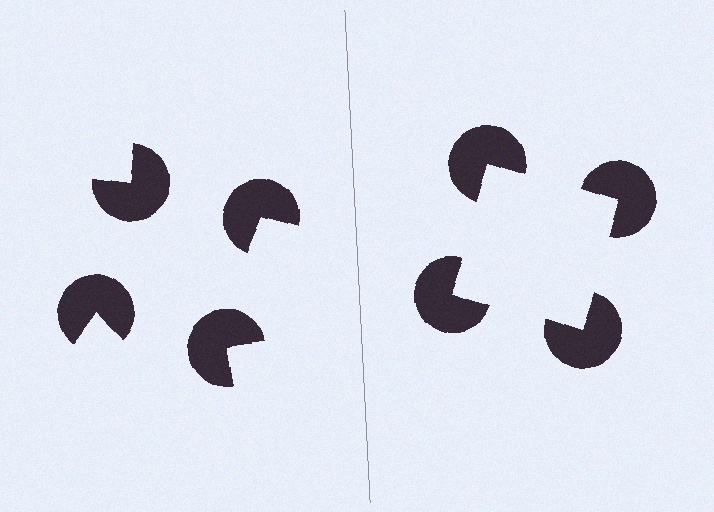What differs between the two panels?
The pac-man discs are positioned identically on both sides; only the wedge orientations differ. On the right they align to a square; on the left they are misaligned.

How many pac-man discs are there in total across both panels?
8 — 4 on each side.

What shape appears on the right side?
An illusory square.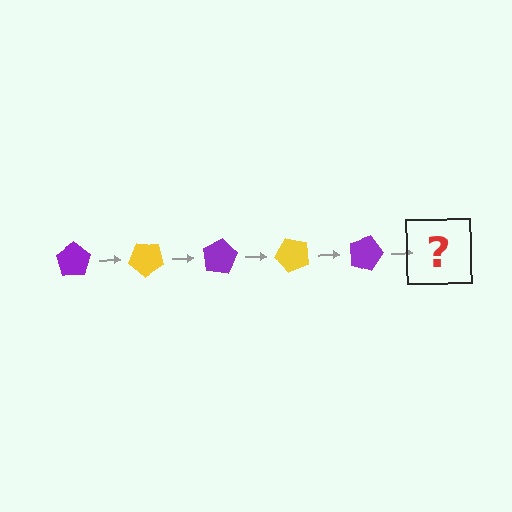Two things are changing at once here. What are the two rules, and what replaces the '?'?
The two rules are that it rotates 40 degrees each step and the color cycles through purple and yellow. The '?' should be a yellow pentagon, rotated 200 degrees from the start.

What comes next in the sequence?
The next element should be a yellow pentagon, rotated 200 degrees from the start.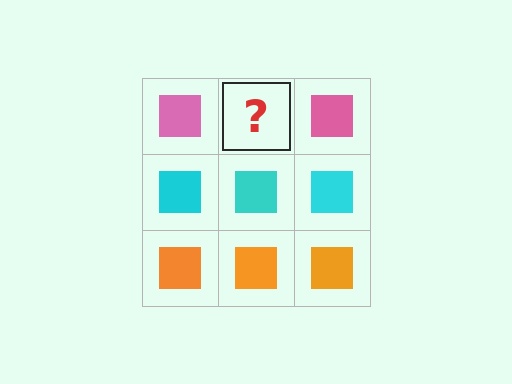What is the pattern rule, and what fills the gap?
The rule is that each row has a consistent color. The gap should be filled with a pink square.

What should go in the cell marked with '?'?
The missing cell should contain a pink square.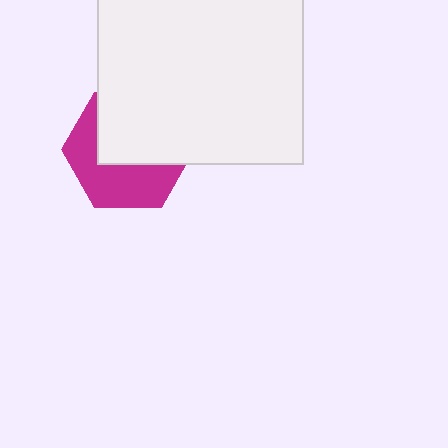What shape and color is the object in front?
The object in front is a white rectangle.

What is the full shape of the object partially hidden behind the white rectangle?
The partially hidden object is a magenta hexagon.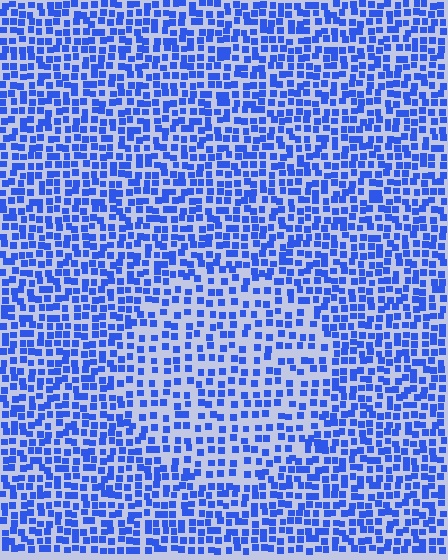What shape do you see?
I see a circle.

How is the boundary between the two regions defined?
The boundary is defined by a change in element density (approximately 1.6x ratio). All elements are the same color, size, and shape.